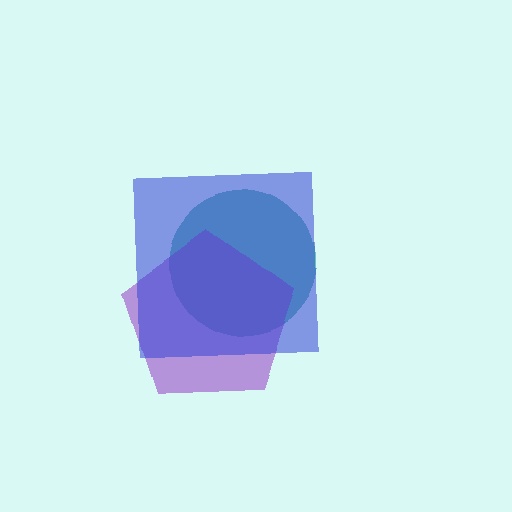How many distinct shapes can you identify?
There are 3 distinct shapes: a teal circle, a purple pentagon, a blue square.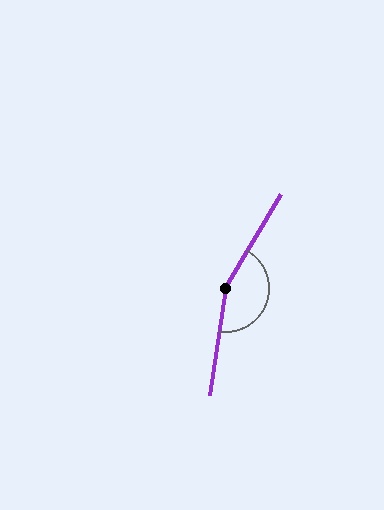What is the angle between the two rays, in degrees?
Approximately 158 degrees.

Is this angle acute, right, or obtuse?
It is obtuse.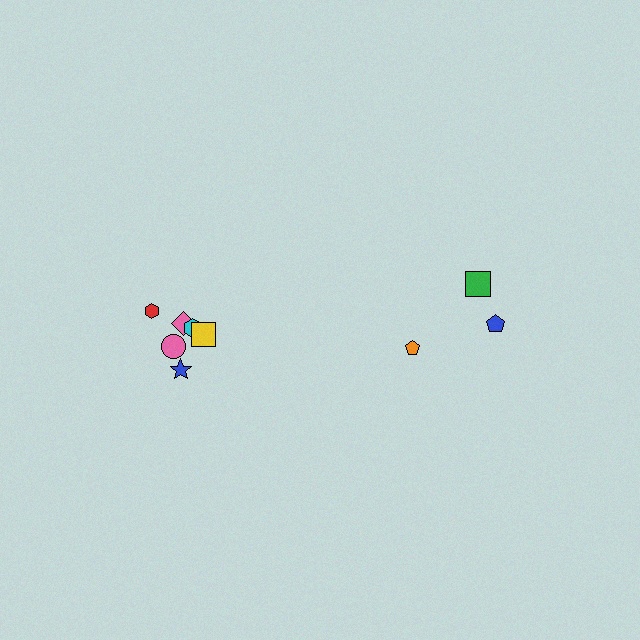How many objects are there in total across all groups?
There are 10 objects.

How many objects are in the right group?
There are 4 objects.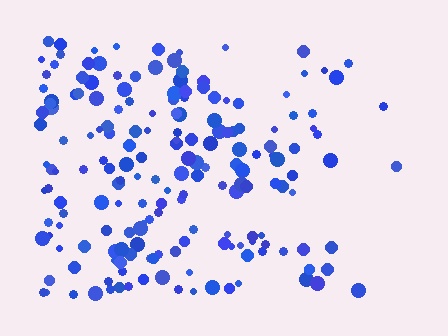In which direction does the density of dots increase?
From right to left, with the left side densest.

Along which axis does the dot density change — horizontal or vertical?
Horizontal.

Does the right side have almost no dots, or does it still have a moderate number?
Still a moderate number, just noticeably fewer than the left.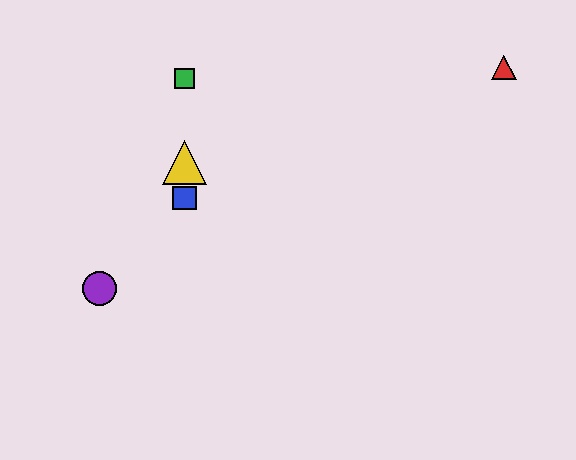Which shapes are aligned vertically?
The blue square, the green square, the yellow triangle are aligned vertically.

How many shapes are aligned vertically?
3 shapes (the blue square, the green square, the yellow triangle) are aligned vertically.